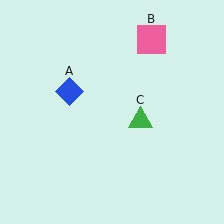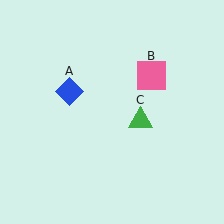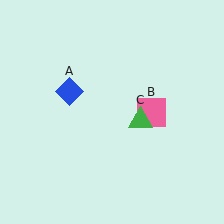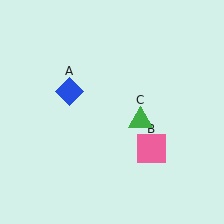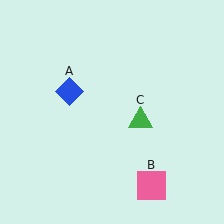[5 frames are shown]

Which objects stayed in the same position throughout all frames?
Blue diamond (object A) and green triangle (object C) remained stationary.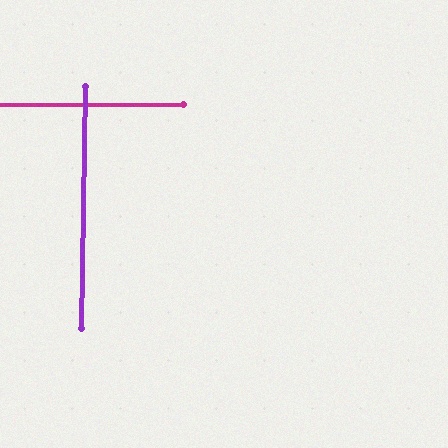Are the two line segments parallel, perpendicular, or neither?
Perpendicular — they meet at approximately 88°.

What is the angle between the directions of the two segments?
Approximately 88 degrees.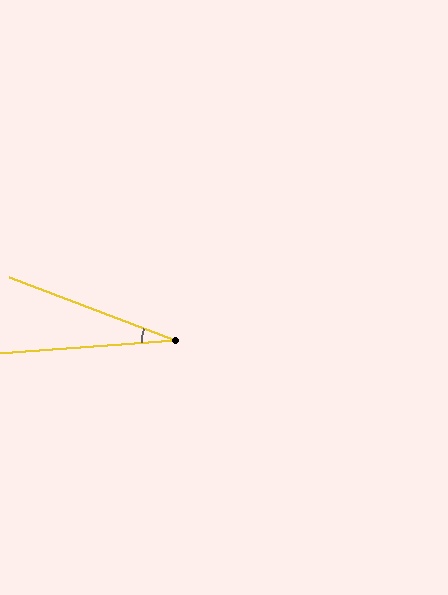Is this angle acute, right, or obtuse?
It is acute.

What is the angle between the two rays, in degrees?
Approximately 25 degrees.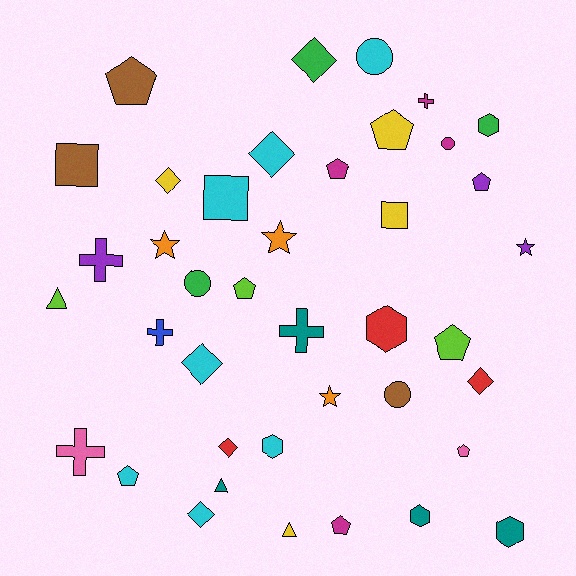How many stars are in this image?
There are 4 stars.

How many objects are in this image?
There are 40 objects.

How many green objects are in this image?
There are 3 green objects.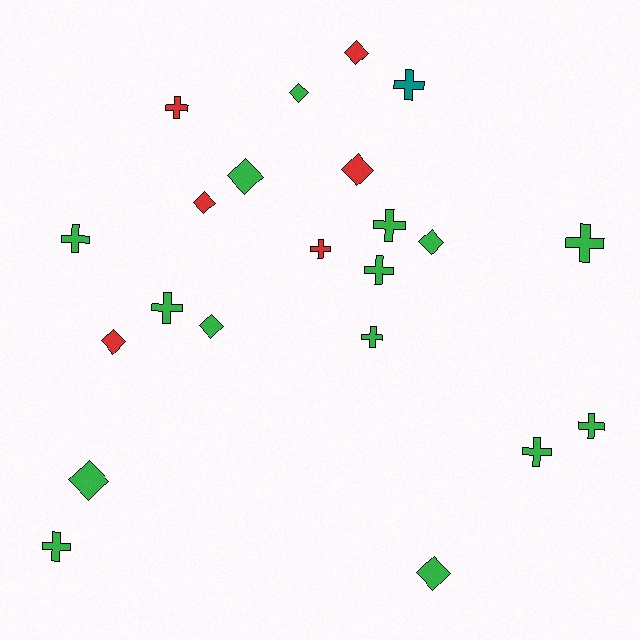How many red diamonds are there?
There are 4 red diamonds.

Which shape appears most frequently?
Cross, with 12 objects.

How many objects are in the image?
There are 22 objects.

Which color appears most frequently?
Green, with 15 objects.